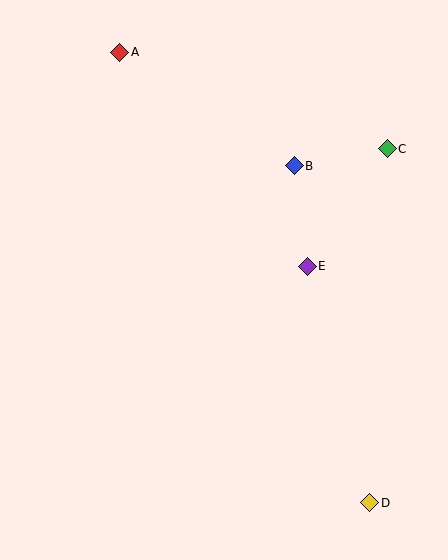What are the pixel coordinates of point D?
Point D is at (370, 503).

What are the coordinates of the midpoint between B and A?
The midpoint between B and A is at (207, 109).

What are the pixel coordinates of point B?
Point B is at (294, 166).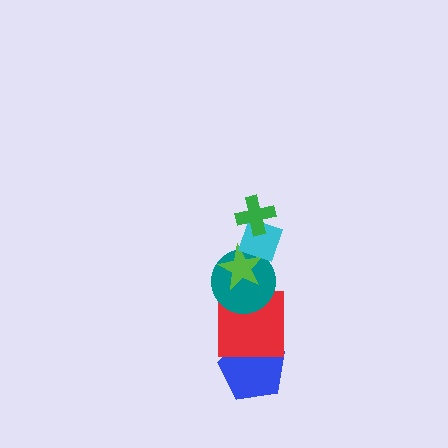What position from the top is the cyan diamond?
The cyan diamond is 2nd from the top.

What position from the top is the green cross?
The green cross is 1st from the top.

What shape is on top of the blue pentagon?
The red square is on top of the blue pentagon.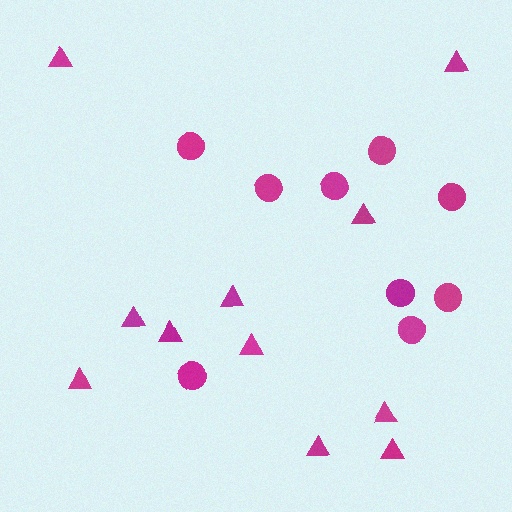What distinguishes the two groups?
There are 2 groups: one group of triangles (11) and one group of circles (9).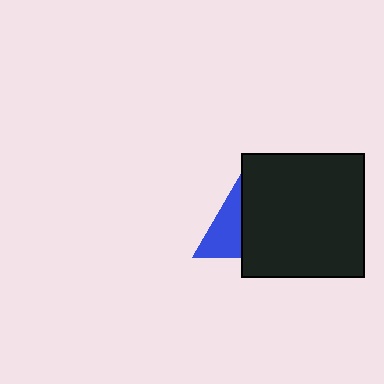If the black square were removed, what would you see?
You would see the complete blue triangle.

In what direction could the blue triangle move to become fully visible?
The blue triangle could move left. That would shift it out from behind the black square entirely.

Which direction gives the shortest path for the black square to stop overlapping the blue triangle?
Moving right gives the shortest separation.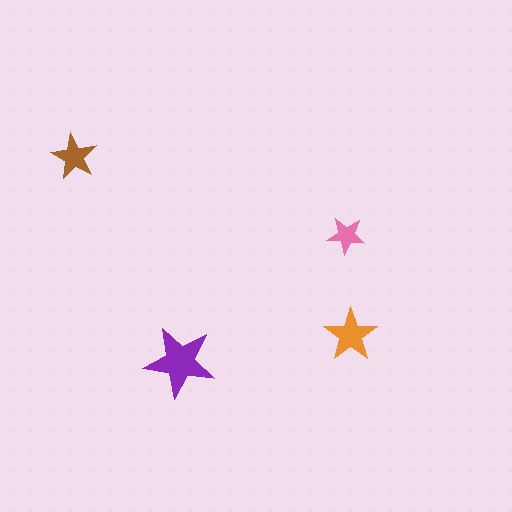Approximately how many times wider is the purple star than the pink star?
About 2 times wider.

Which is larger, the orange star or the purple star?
The purple one.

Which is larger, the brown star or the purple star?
The purple one.